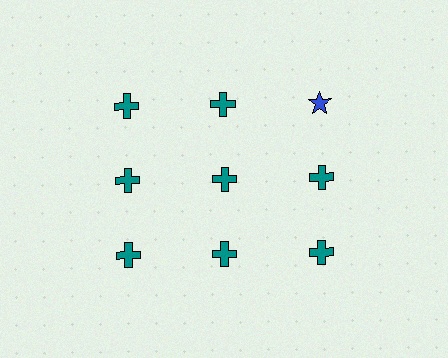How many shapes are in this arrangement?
There are 9 shapes arranged in a grid pattern.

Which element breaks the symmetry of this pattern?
The blue star in the top row, center column breaks the symmetry. All other shapes are teal crosses.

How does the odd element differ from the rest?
It differs in both color (blue instead of teal) and shape (star instead of cross).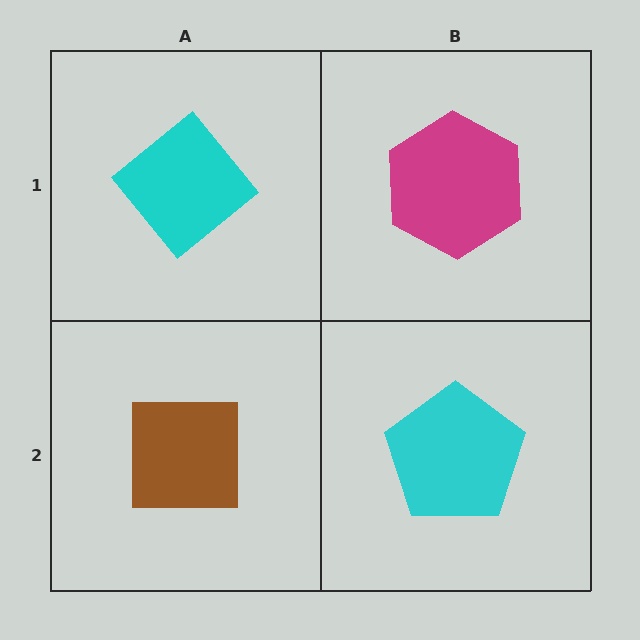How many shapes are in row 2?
2 shapes.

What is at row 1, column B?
A magenta hexagon.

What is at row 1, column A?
A cyan diamond.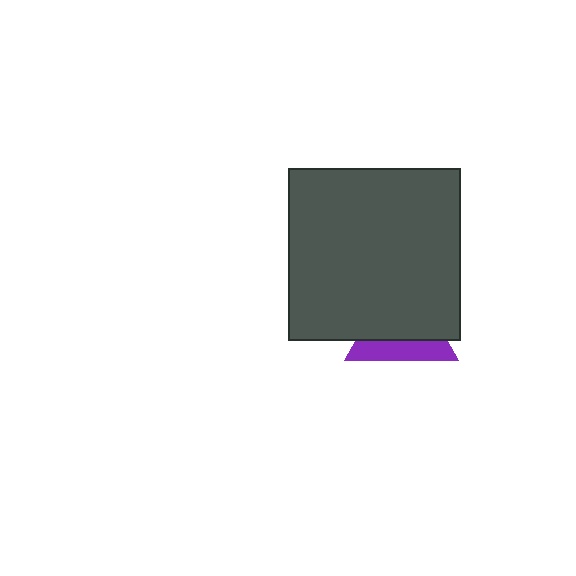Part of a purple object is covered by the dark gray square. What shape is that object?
It is a triangle.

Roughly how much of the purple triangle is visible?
A small part of it is visible (roughly 36%).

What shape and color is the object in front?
The object in front is a dark gray square.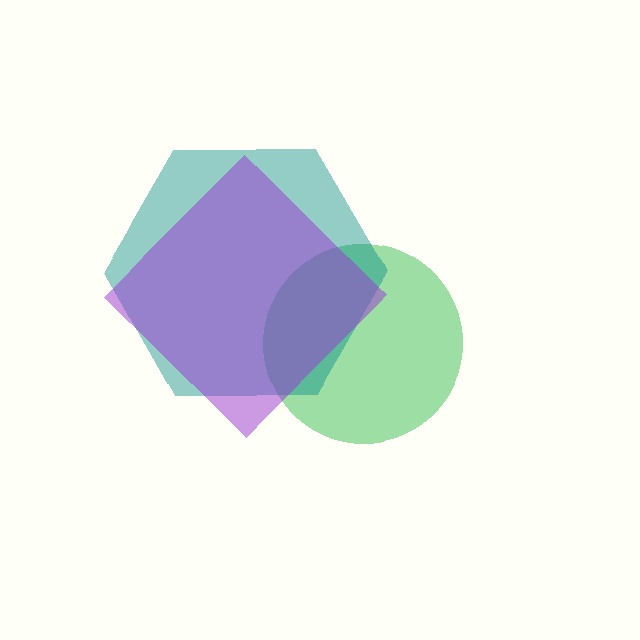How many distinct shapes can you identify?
There are 3 distinct shapes: a green circle, a teal hexagon, a purple diamond.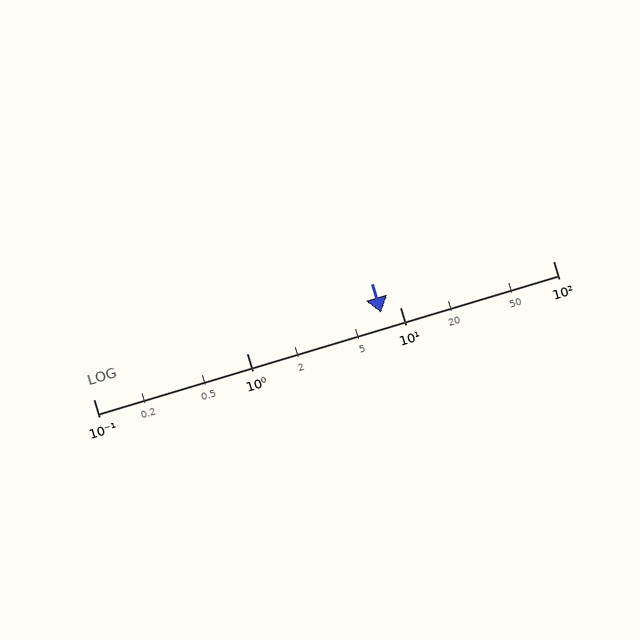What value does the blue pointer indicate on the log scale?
The pointer indicates approximately 7.5.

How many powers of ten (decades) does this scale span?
The scale spans 3 decades, from 0.1 to 100.